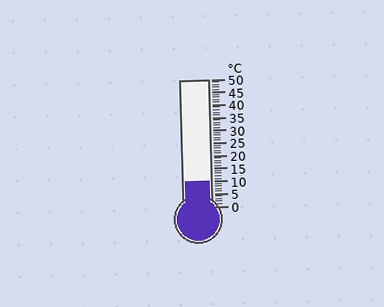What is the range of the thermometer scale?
The thermometer scale ranges from 0°C to 50°C.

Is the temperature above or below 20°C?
The temperature is below 20°C.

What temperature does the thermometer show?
The thermometer shows approximately 10°C.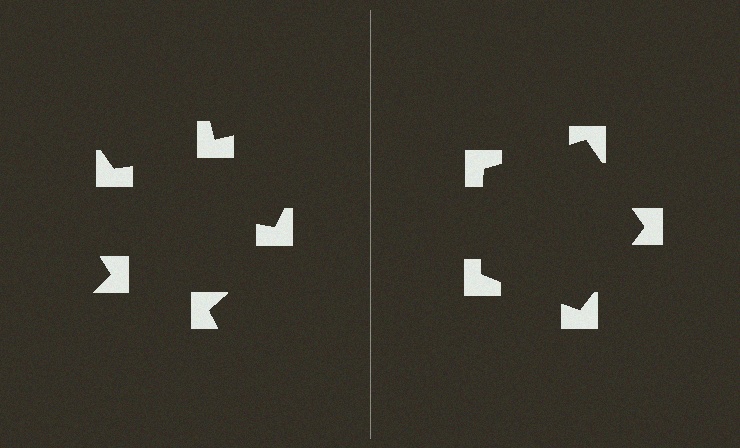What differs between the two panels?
The notched squares are positioned identically on both sides; only the wedge orientations differ. On the right they align to a pentagon; on the left they are misaligned.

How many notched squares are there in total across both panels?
10 — 5 on each side.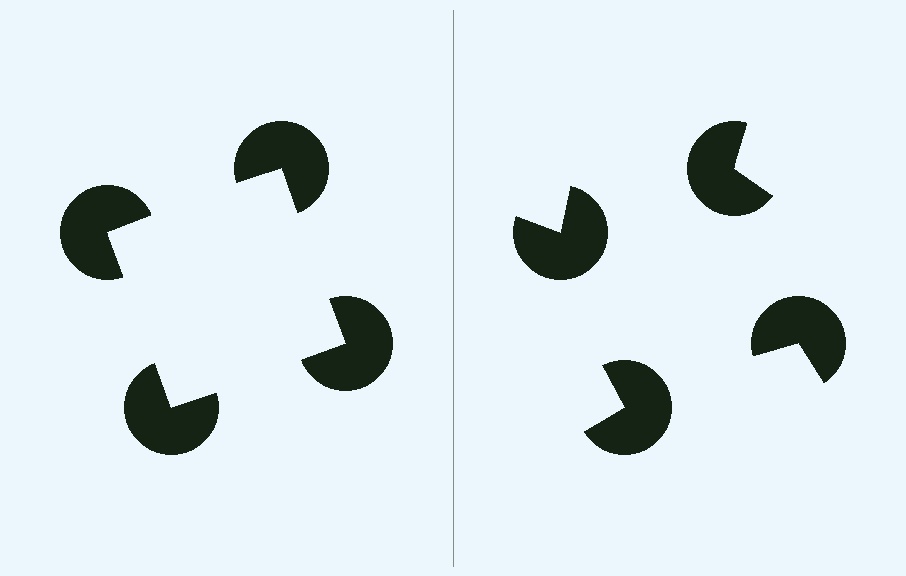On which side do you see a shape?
An illusory square appears on the left side. On the right side the wedge cuts are rotated, so no coherent shape forms.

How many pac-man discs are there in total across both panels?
8 — 4 on each side.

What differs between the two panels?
The pac-man discs are positioned identically on both sides; only the wedge orientations differ. On the left they align to a square; on the right they are misaligned.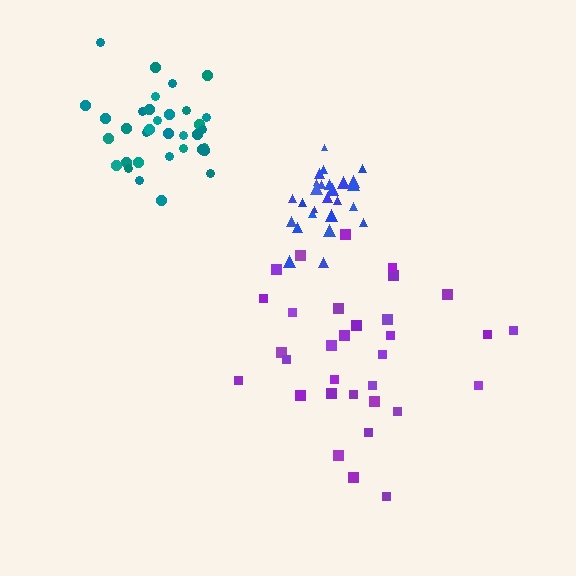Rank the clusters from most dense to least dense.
teal, blue, purple.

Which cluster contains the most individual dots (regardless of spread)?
Teal (34).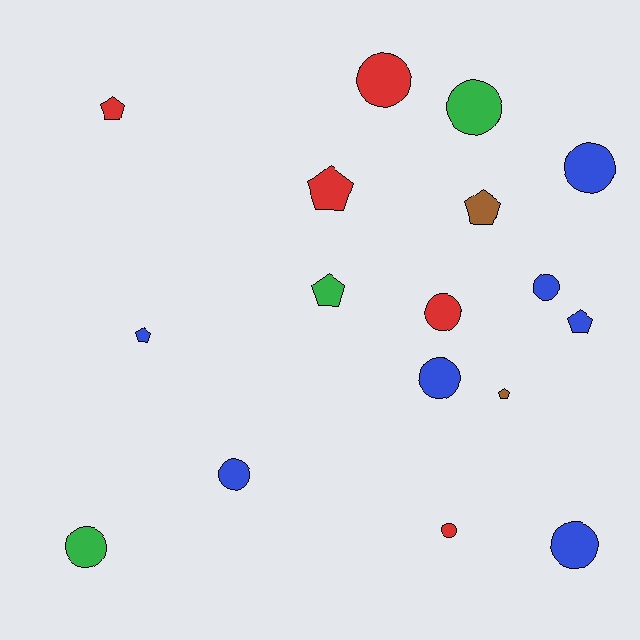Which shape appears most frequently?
Circle, with 10 objects.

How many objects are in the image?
There are 17 objects.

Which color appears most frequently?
Blue, with 7 objects.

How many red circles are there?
There are 3 red circles.